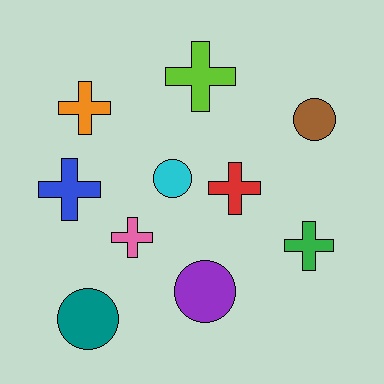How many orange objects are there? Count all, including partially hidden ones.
There is 1 orange object.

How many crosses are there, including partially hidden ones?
There are 6 crosses.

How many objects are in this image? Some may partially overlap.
There are 10 objects.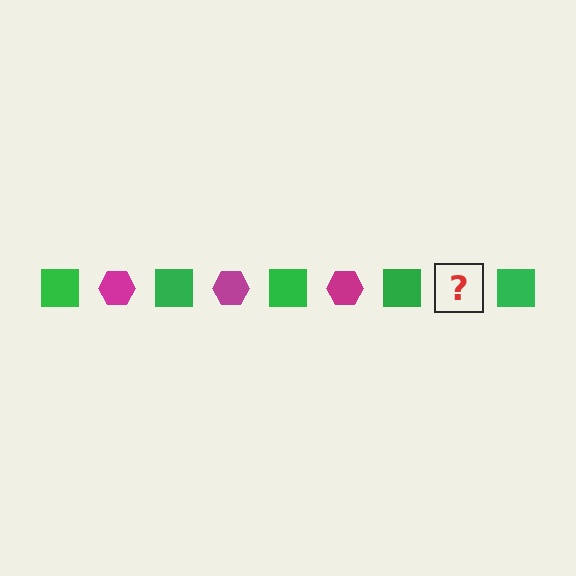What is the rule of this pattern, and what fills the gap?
The rule is that the pattern alternates between green square and magenta hexagon. The gap should be filled with a magenta hexagon.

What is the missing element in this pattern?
The missing element is a magenta hexagon.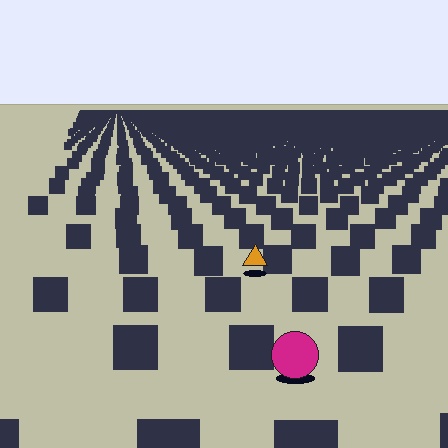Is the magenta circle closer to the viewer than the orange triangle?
Yes. The magenta circle is closer — you can tell from the texture gradient: the ground texture is coarser near it.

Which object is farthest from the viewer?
The orange triangle is farthest from the viewer. It appears smaller and the ground texture around it is denser.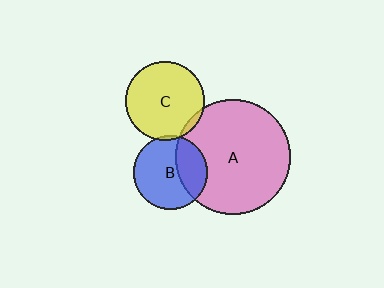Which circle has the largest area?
Circle A (pink).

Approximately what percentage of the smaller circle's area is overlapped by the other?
Approximately 30%.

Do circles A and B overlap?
Yes.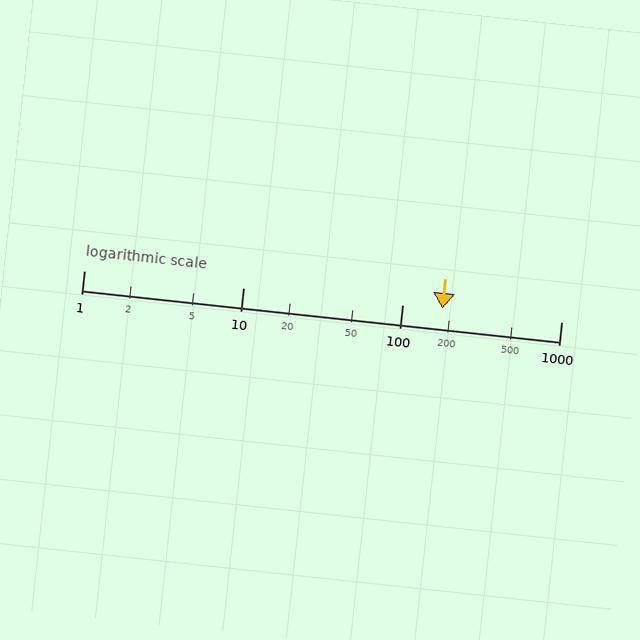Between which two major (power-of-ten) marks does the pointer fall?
The pointer is between 100 and 1000.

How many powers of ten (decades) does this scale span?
The scale spans 3 decades, from 1 to 1000.